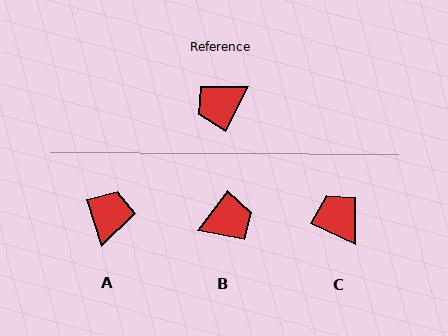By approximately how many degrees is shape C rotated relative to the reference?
Approximately 88 degrees clockwise.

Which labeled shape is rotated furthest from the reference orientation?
B, about 169 degrees away.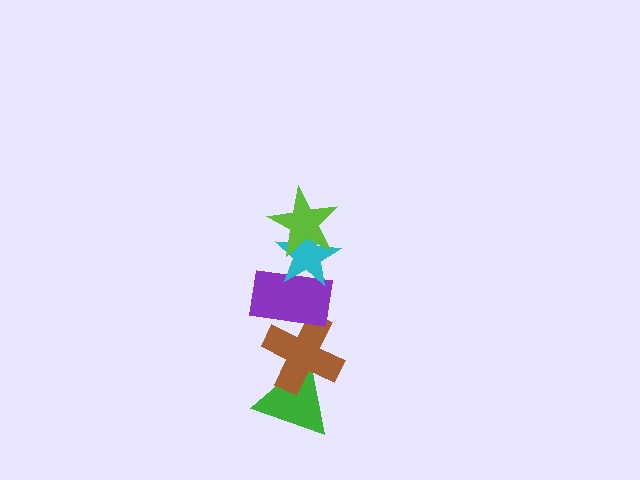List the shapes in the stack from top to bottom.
From top to bottom: the lime star, the cyan star, the purple rectangle, the brown cross, the green triangle.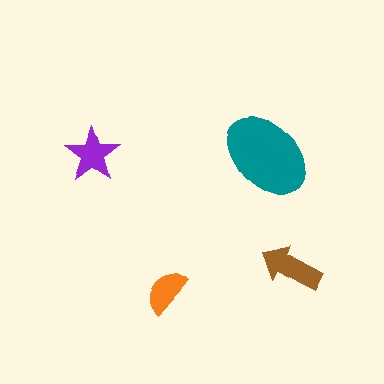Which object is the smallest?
The orange semicircle.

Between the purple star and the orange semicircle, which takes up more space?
The purple star.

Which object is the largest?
The teal ellipse.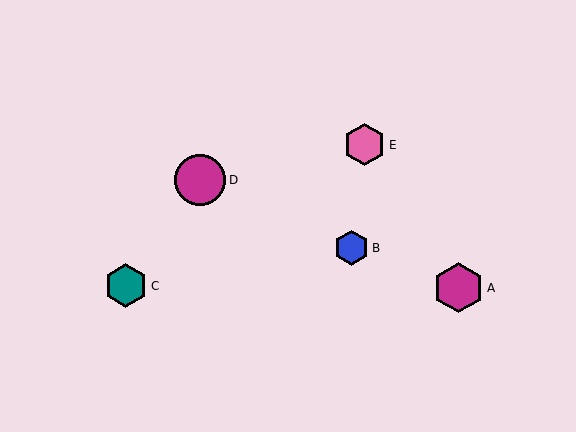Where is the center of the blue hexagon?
The center of the blue hexagon is at (352, 248).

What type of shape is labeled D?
Shape D is a magenta circle.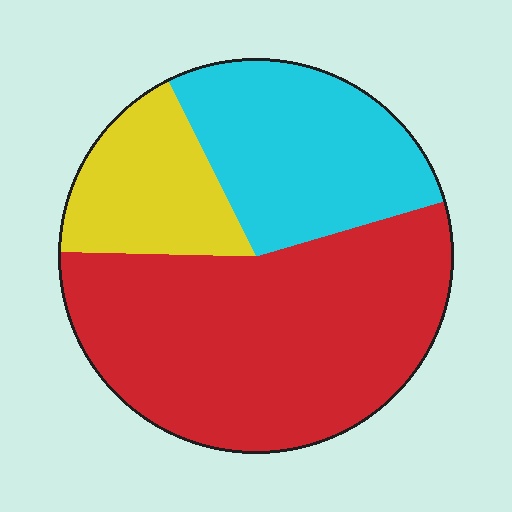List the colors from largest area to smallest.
From largest to smallest: red, cyan, yellow.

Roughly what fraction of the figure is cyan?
Cyan covers about 30% of the figure.